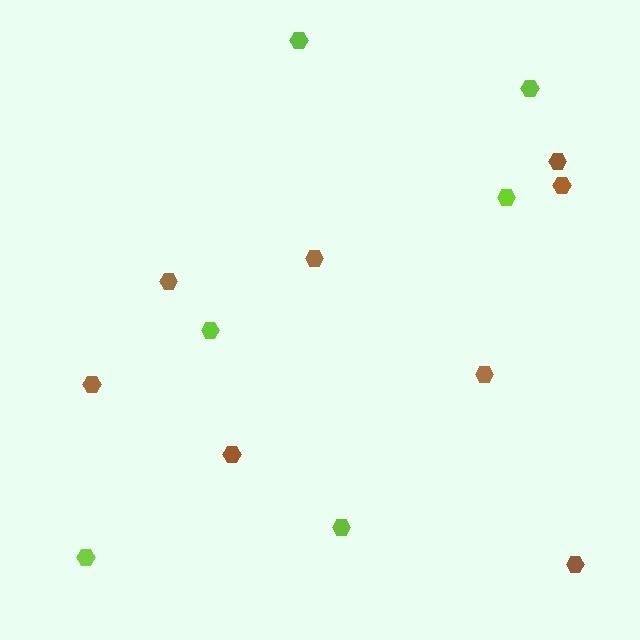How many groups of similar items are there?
There are 2 groups: one group of lime hexagons (6) and one group of brown hexagons (8).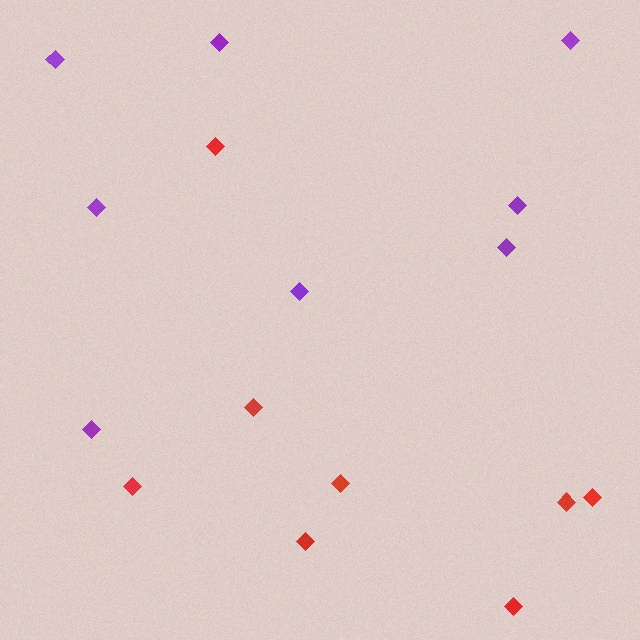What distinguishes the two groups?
There are 2 groups: one group of purple diamonds (8) and one group of red diamonds (8).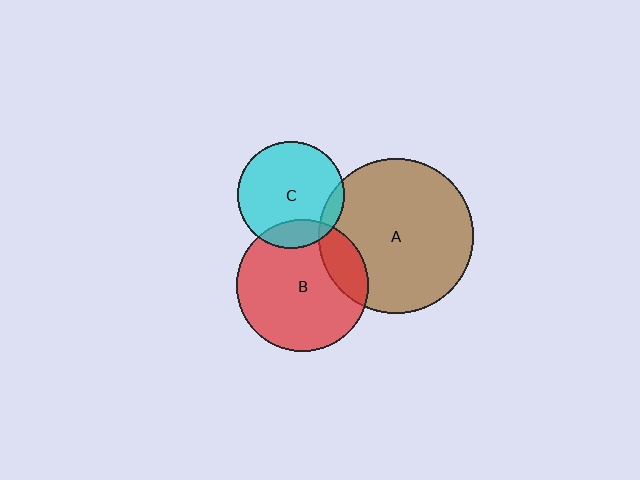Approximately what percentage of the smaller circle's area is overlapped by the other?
Approximately 10%.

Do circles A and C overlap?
Yes.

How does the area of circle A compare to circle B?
Approximately 1.4 times.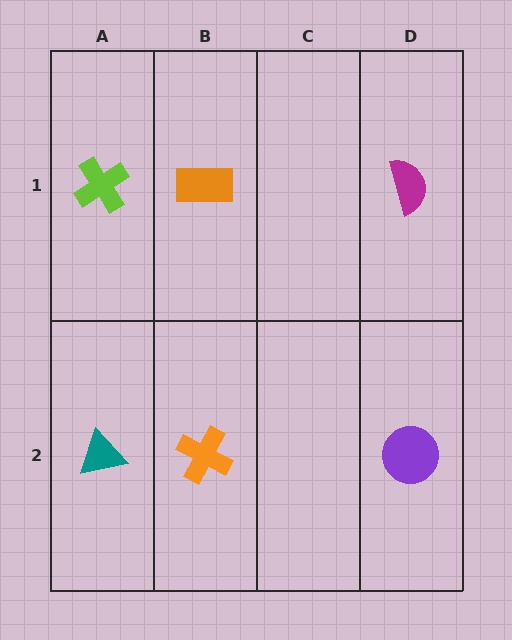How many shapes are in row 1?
3 shapes.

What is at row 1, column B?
An orange rectangle.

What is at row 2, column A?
A teal triangle.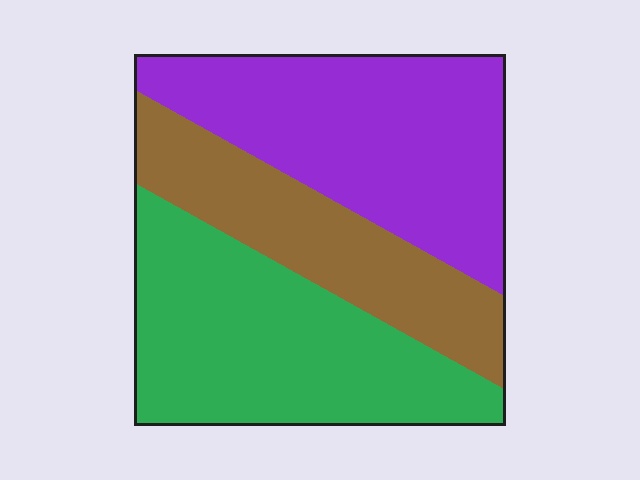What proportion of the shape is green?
Green takes up about three eighths (3/8) of the shape.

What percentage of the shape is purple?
Purple covers around 35% of the shape.